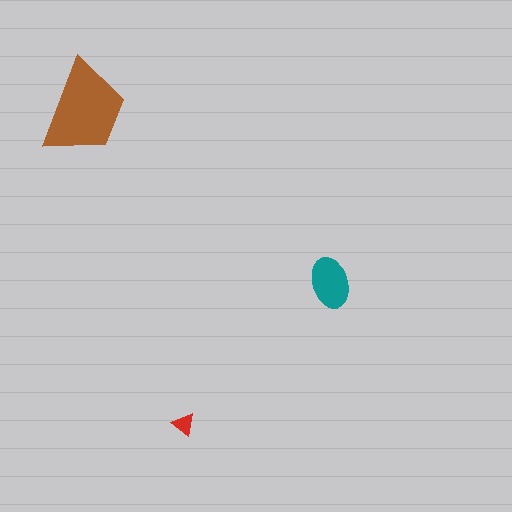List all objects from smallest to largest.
The red triangle, the teal ellipse, the brown trapezoid.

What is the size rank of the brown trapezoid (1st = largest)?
1st.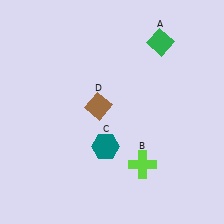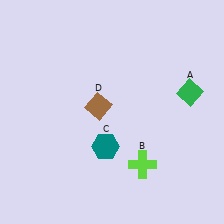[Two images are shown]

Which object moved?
The green diamond (A) moved down.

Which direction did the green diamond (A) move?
The green diamond (A) moved down.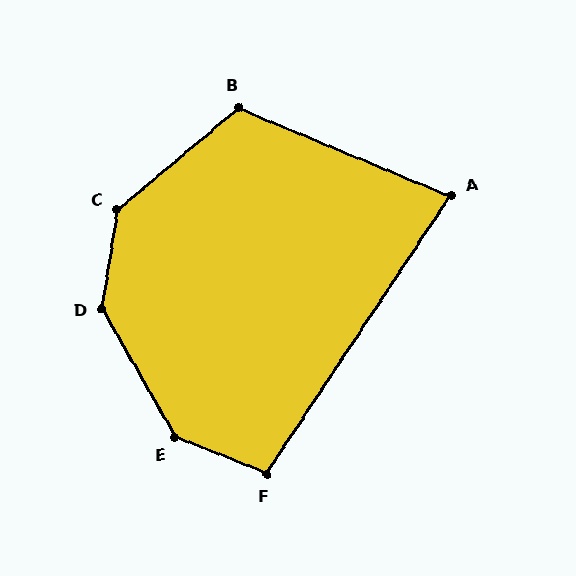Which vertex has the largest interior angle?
E, at approximately 141 degrees.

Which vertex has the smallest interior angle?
A, at approximately 79 degrees.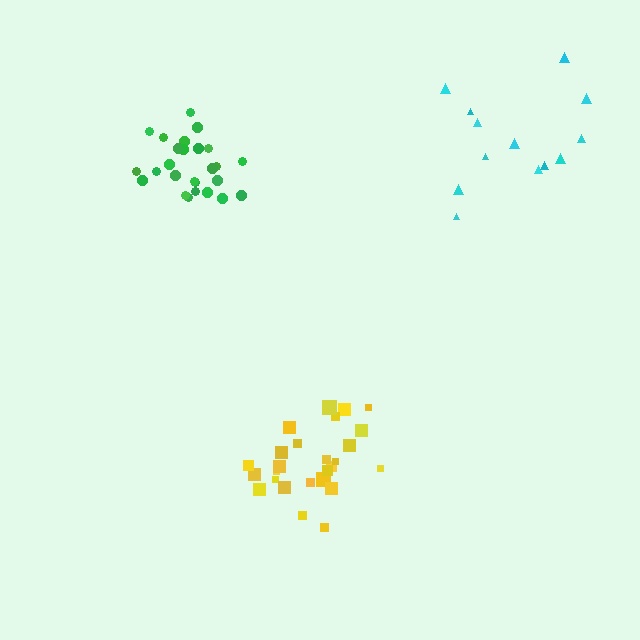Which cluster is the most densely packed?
Green.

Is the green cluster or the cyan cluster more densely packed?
Green.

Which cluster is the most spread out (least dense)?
Cyan.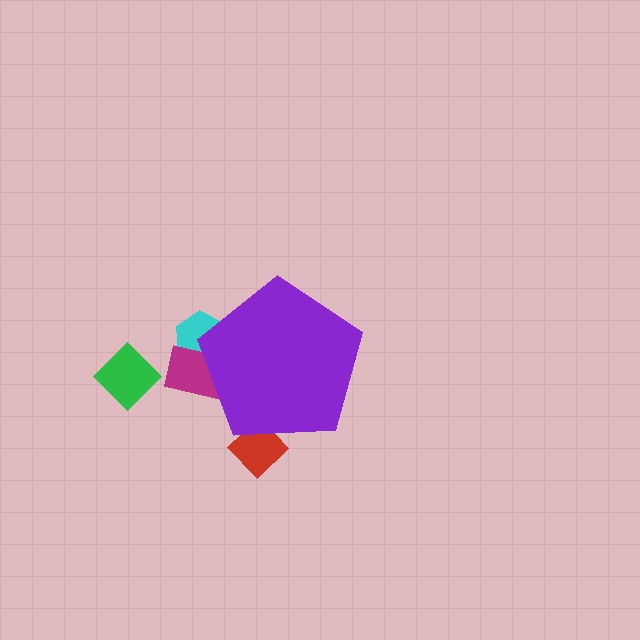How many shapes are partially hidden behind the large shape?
3 shapes are partially hidden.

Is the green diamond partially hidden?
No, the green diamond is fully visible.